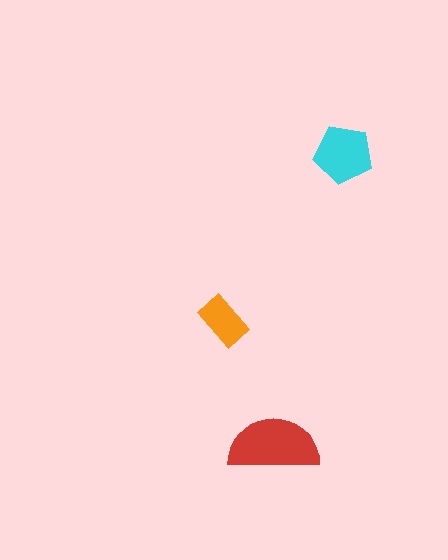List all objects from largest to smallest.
The red semicircle, the cyan pentagon, the orange rectangle.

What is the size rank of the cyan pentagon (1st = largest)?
2nd.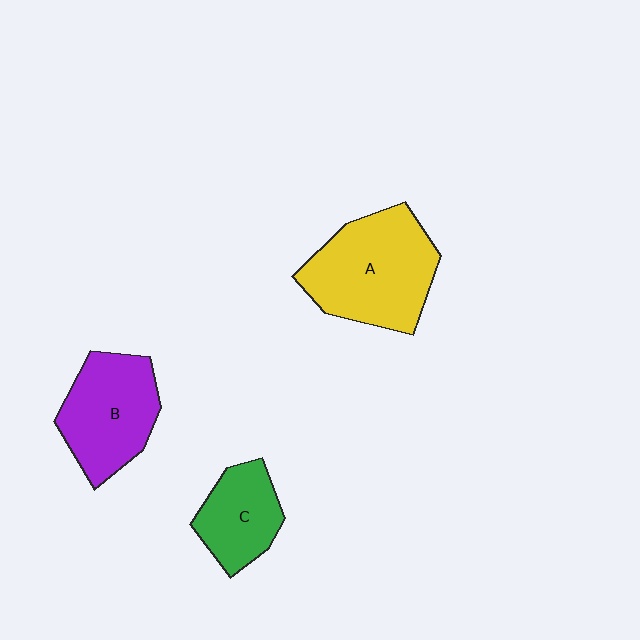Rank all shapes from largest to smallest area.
From largest to smallest: A (yellow), B (purple), C (green).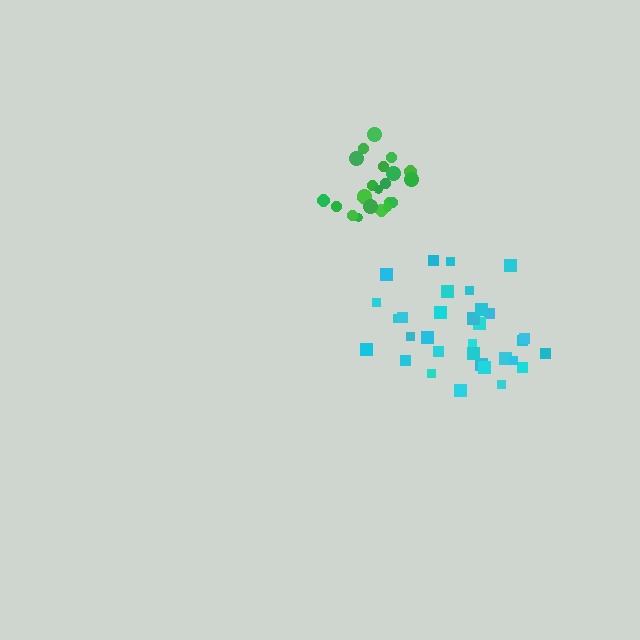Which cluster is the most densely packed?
Green.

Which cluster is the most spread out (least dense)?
Cyan.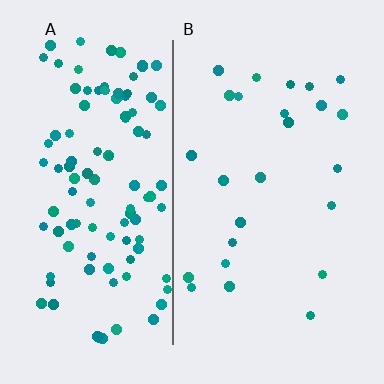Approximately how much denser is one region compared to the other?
Approximately 4.5× — region A over region B.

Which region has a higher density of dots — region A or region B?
A (the left).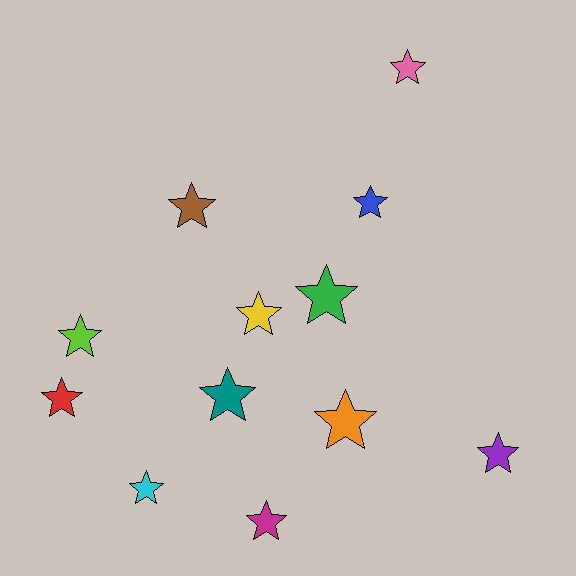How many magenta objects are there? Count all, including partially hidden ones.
There is 1 magenta object.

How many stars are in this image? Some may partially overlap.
There are 12 stars.